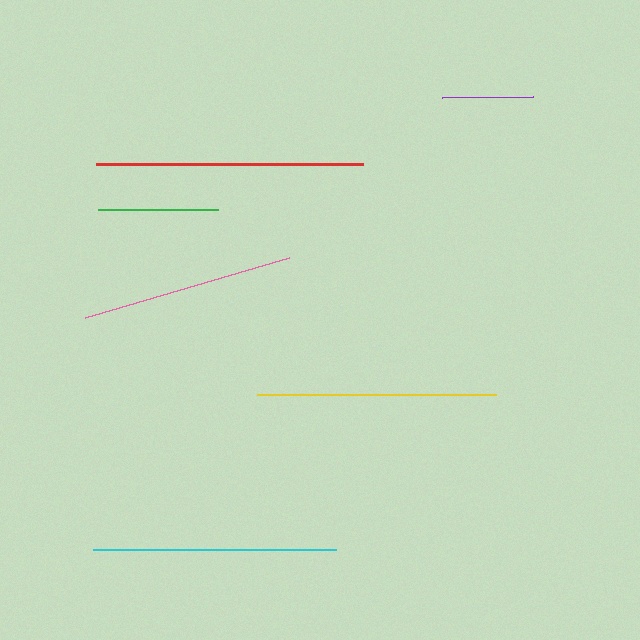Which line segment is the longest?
The red line is the longest at approximately 267 pixels.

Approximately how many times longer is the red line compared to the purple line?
The red line is approximately 2.9 times the length of the purple line.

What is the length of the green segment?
The green segment is approximately 120 pixels long.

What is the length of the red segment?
The red segment is approximately 267 pixels long.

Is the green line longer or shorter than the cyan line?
The cyan line is longer than the green line.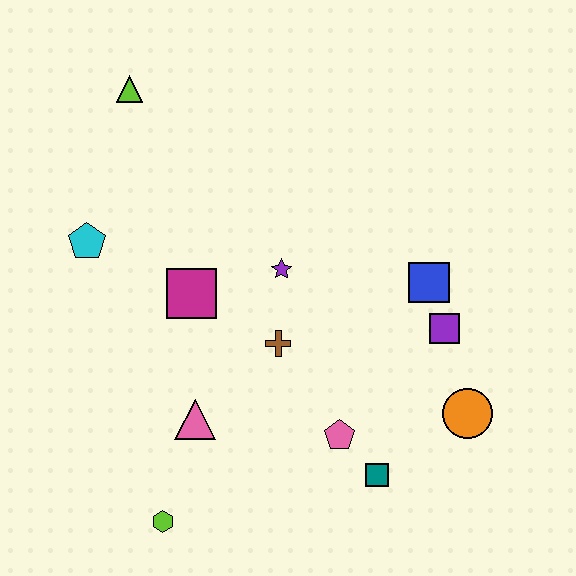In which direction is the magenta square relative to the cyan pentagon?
The magenta square is to the right of the cyan pentagon.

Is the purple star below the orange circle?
No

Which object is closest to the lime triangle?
The cyan pentagon is closest to the lime triangle.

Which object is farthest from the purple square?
The lime triangle is farthest from the purple square.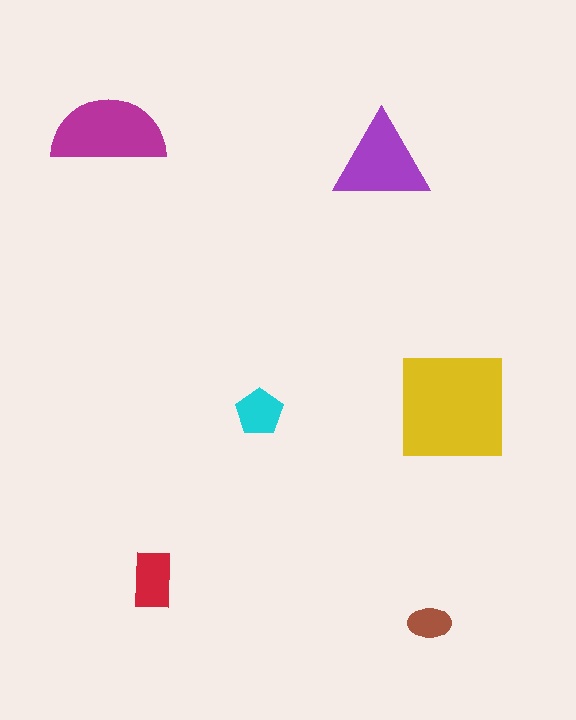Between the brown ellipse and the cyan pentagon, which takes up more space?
The cyan pentagon.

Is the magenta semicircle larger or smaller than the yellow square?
Smaller.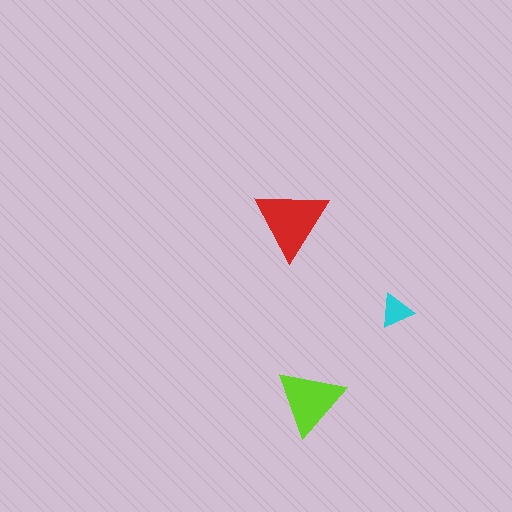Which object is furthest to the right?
The cyan triangle is rightmost.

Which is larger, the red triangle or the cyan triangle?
The red one.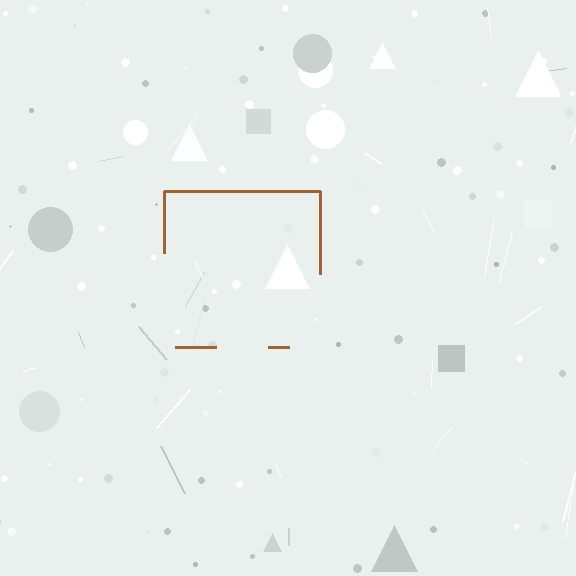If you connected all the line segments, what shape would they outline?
They would outline a square.